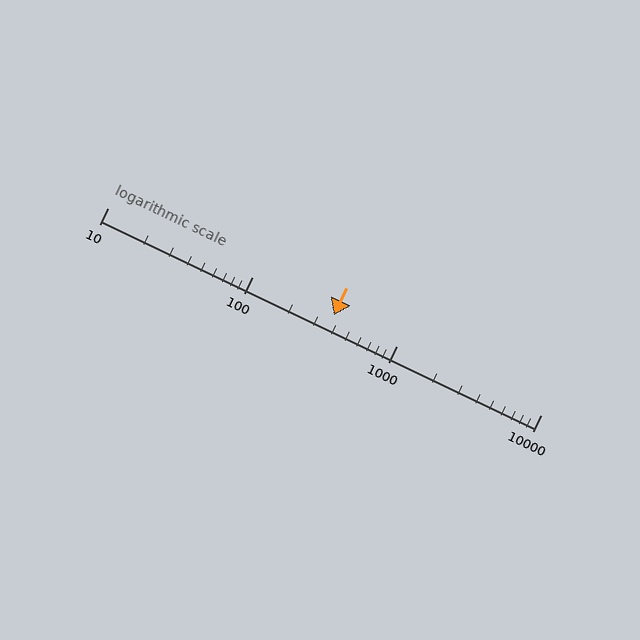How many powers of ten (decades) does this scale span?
The scale spans 3 decades, from 10 to 10000.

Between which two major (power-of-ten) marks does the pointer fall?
The pointer is between 100 and 1000.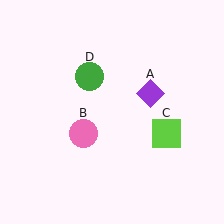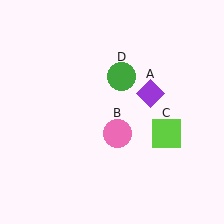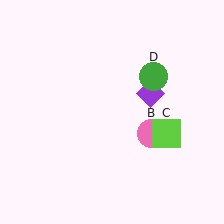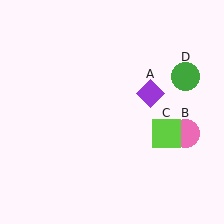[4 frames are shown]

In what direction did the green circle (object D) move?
The green circle (object D) moved right.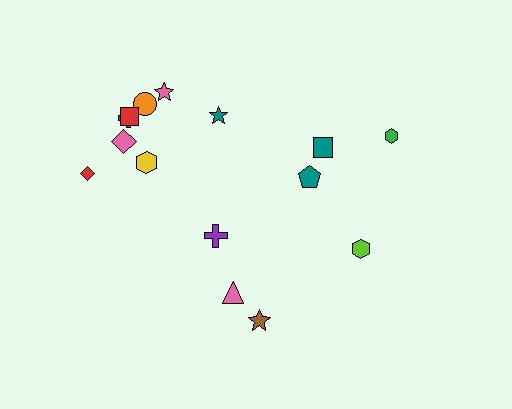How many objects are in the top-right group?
There are 4 objects.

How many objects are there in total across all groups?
There are 15 objects.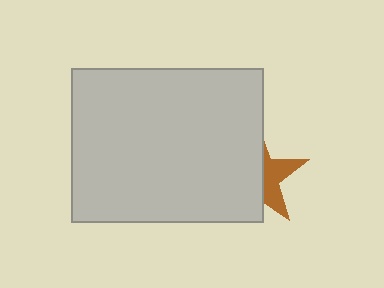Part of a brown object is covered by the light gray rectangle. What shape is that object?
It is a star.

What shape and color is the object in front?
The object in front is a light gray rectangle.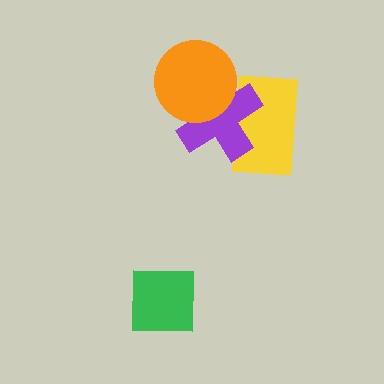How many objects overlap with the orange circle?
1 object overlaps with the orange circle.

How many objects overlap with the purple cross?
2 objects overlap with the purple cross.